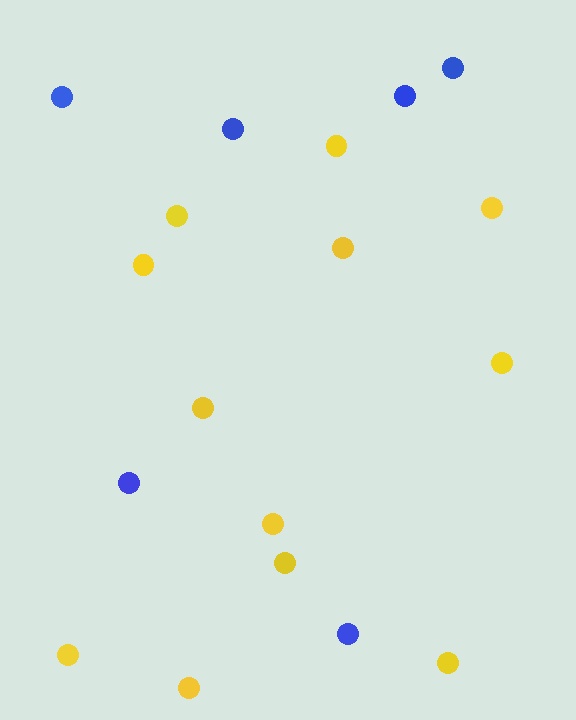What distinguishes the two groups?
There are 2 groups: one group of blue circles (6) and one group of yellow circles (12).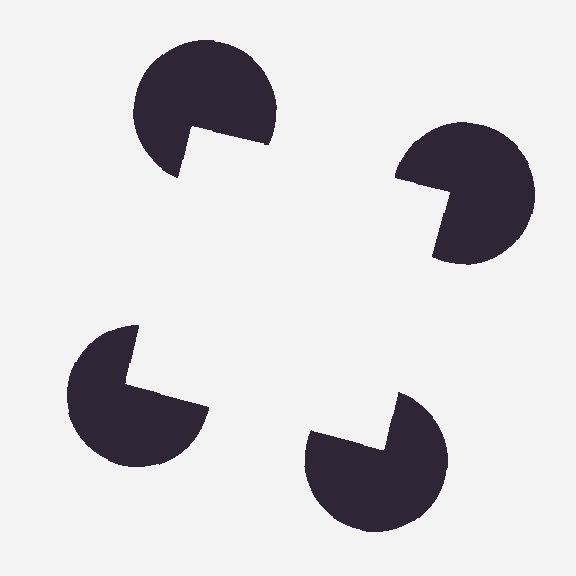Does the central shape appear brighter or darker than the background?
It typically appears slightly brighter than the background, even though no actual brightness change is drawn.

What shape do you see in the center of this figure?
An illusory square — its edges are inferred from the aligned wedge cuts in the pac-man discs, not physically drawn.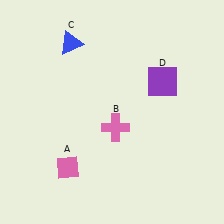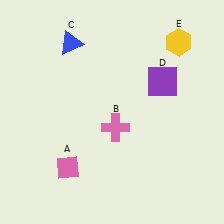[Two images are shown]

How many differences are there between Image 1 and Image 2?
There is 1 difference between the two images.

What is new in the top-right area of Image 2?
A yellow hexagon (E) was added in the top-right area of Image 2.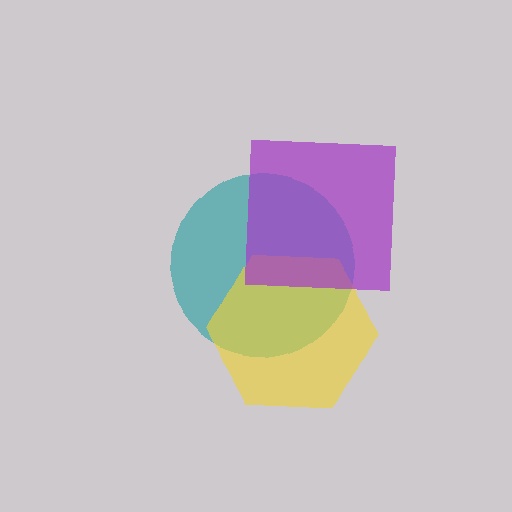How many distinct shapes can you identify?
There are 3 distinct shapes: a teal circle, a yellow hexagon, a purple square.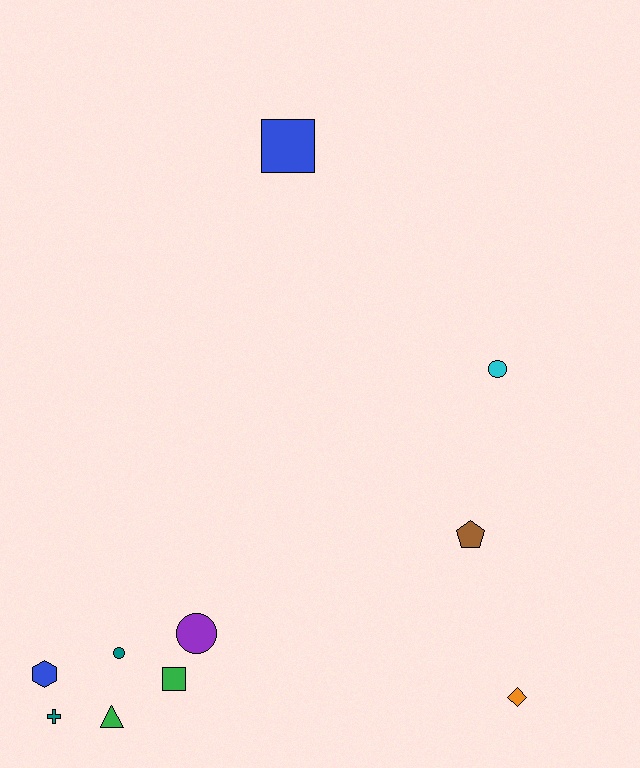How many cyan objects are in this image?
There is 1 cyan object.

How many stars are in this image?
There are no stars.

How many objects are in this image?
There are 10 objects.